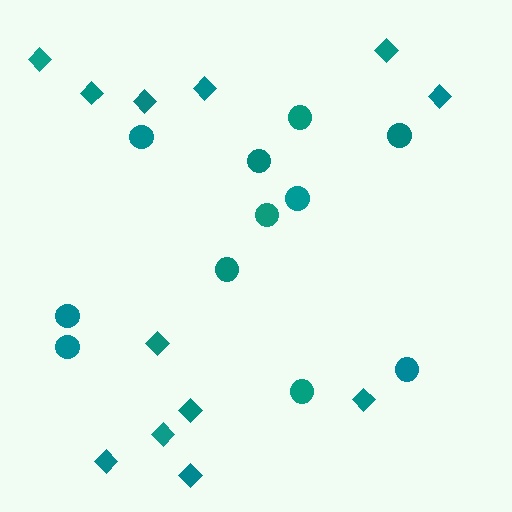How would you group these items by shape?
There are 2 groups: one group of circles (11) and one group of diamonds (12).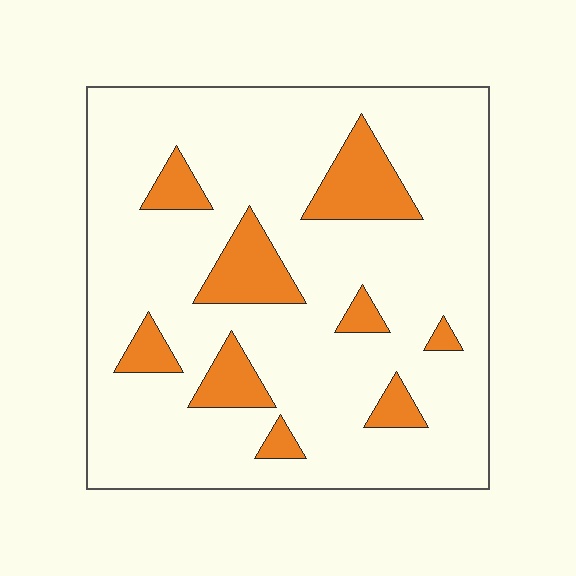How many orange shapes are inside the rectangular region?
9.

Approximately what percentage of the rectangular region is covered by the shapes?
Approximately 15%.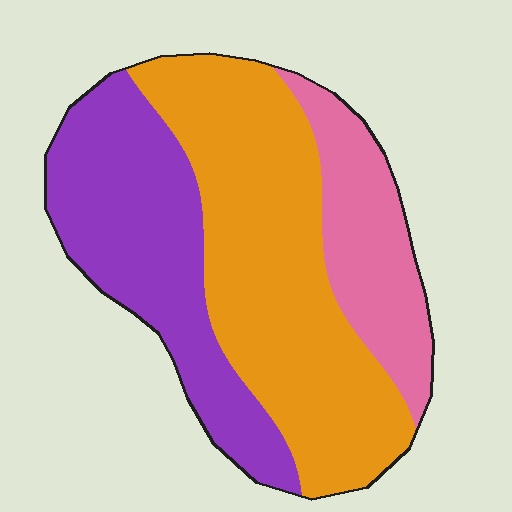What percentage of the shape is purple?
Purple covers roughly 35% of the shape.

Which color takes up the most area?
Orange, at roughly 50%.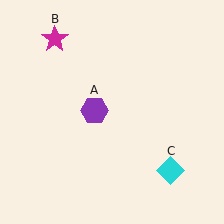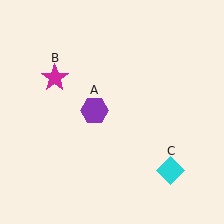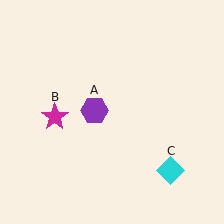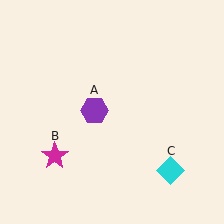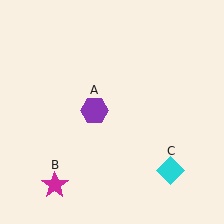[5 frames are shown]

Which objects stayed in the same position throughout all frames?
Purple hexagon (object A) and cyan diamond (object C) remained stationary.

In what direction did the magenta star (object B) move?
The magenta star (object B) moved down.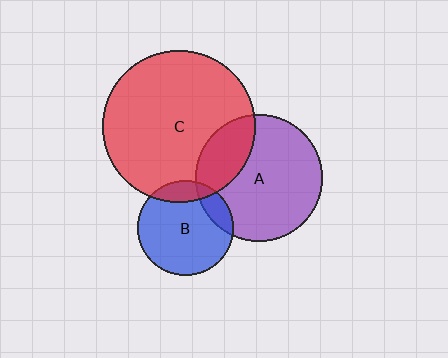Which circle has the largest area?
Circle C (red).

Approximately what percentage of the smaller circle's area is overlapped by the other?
Approximately 25%.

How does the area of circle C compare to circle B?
Approximately 2.6 times.